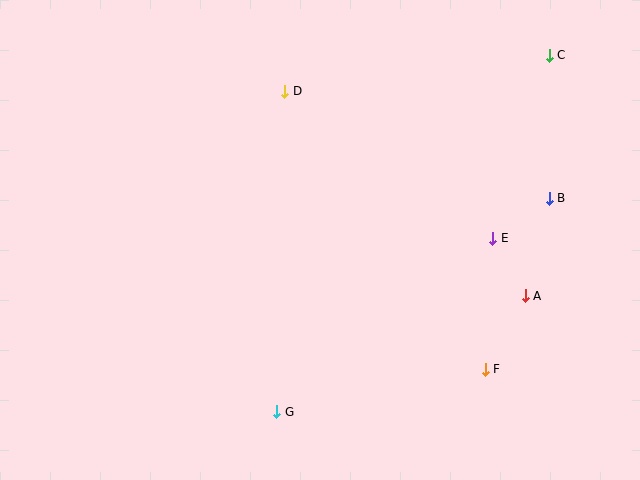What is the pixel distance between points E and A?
The distance between E and A is 66 pixels.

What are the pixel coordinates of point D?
Point D is at (285, 91).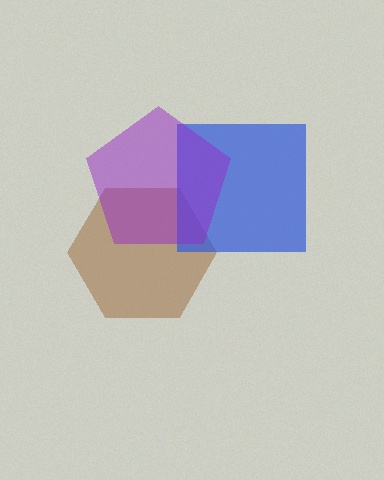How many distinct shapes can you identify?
There are 3 distinct shapes: a brown hexagon, a blue square, a purple pentagon.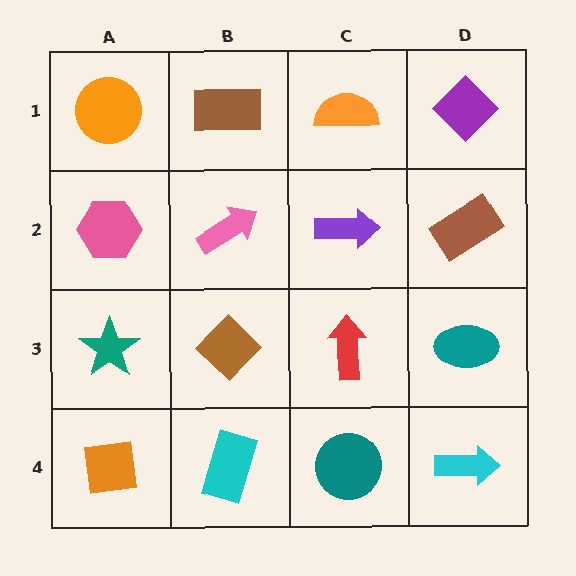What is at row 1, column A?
An orange circle.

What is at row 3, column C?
A red arrow.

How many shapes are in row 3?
4 shapes.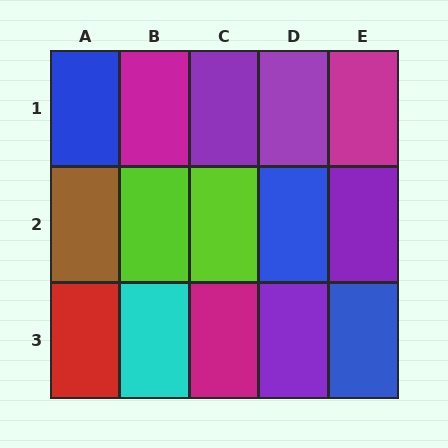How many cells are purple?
4 cells are purple.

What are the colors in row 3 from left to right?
Red, cyan, magenta, purple, blue.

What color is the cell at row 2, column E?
Purple.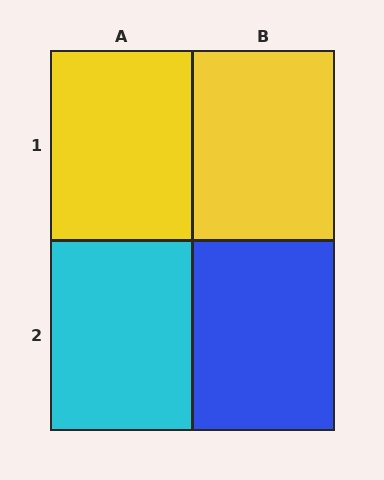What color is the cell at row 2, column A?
Cyan.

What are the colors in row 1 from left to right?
Yellow, yellow.